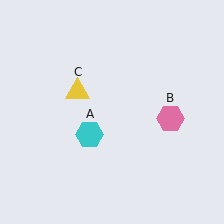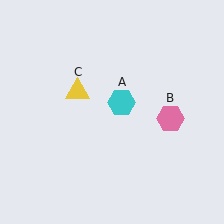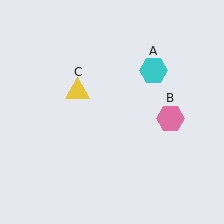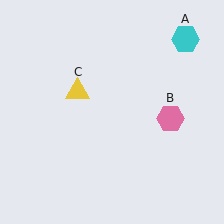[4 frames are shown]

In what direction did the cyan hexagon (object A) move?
The cyan hexagon (object A) moved up and to the right.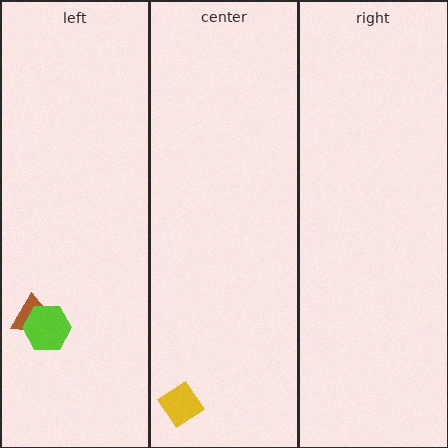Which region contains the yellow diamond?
The center region.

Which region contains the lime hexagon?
The left region.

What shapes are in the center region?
The yellow diamond.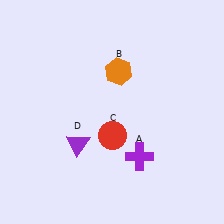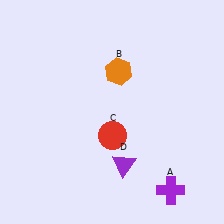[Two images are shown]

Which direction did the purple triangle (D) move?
The purple triangle (D) moved right.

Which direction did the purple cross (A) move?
The purple cross (A) moved down.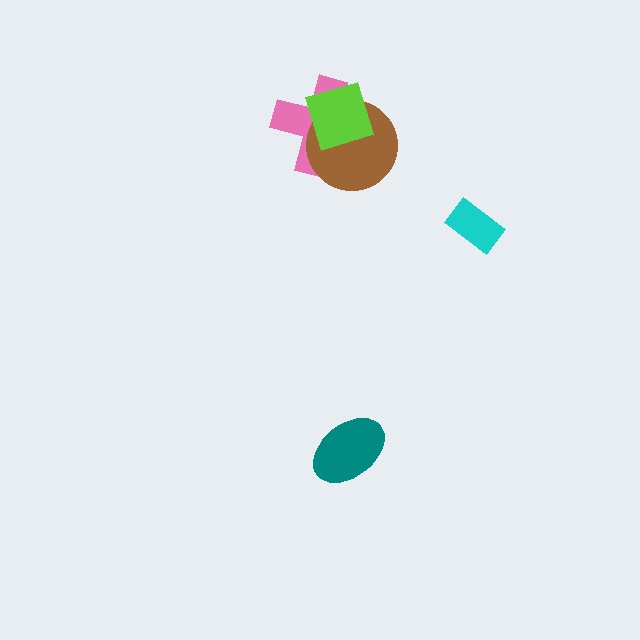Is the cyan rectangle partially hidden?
No, no other shape covers it.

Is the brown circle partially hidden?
Yes, it is partially covered by another shape.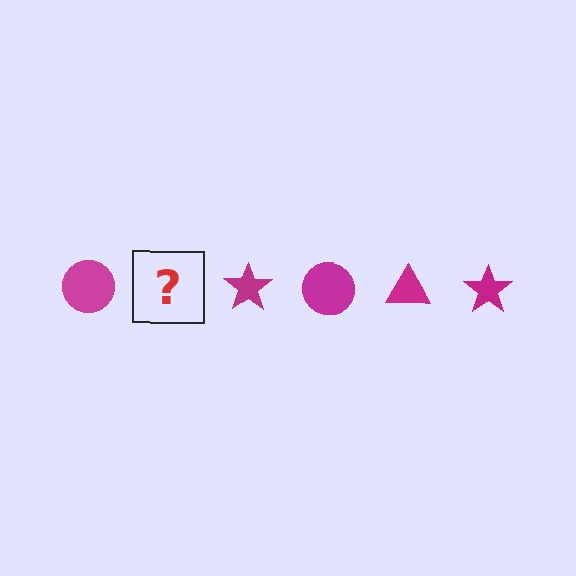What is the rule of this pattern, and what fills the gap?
The rule is that the pattern cycles through circle, triangle, star shapes in magenta. The gap should be filled with a magenta triangle.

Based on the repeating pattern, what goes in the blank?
The blank should be a magenta triangle.